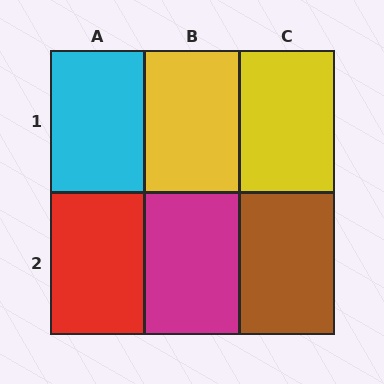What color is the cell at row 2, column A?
Red.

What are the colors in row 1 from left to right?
Cyan, yellow, yellow.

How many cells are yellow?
2 cells are yellow.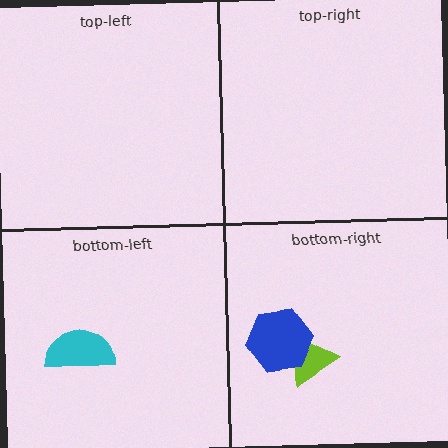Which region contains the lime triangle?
The bottom-right region.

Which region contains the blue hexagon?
The bottom-right region.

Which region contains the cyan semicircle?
The bottom-left region.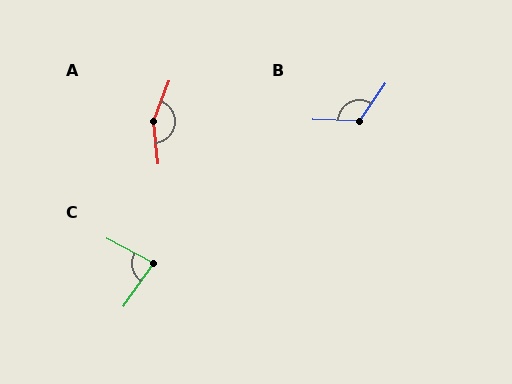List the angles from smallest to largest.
C (83°), B (123°), A (154°).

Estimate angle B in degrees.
Approximately 123 degrees.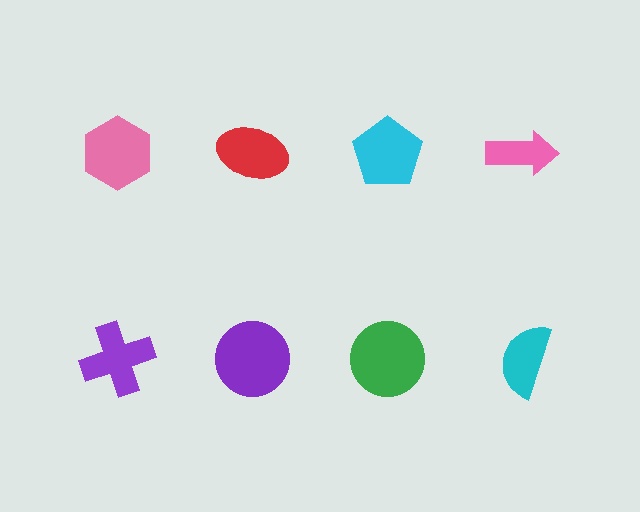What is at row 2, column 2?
A purple circle.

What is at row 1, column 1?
A pink hexagon.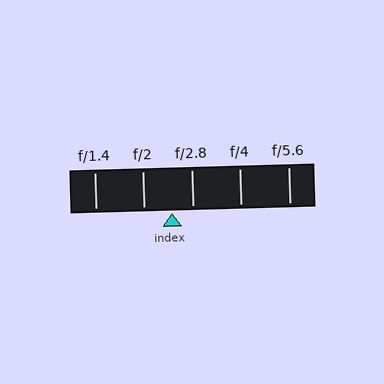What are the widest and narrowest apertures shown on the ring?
The widest aperture shown is f/1.4 and the narrowest is f/5.6.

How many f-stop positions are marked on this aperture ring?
There are 5 f-stop positions marked.